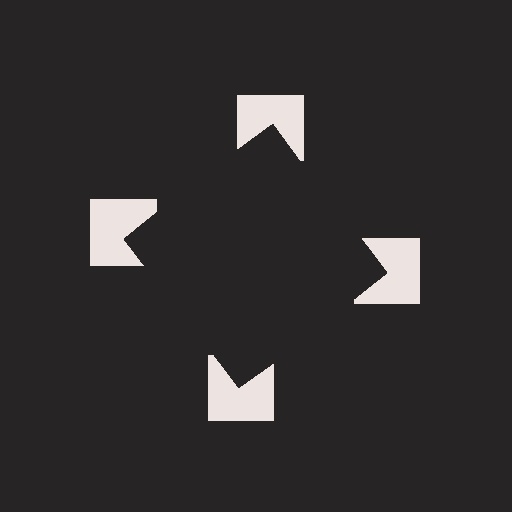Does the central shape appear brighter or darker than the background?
It typically appears slightly darker than the background, even though no actual brightness change is drawn.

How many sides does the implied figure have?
4 sides.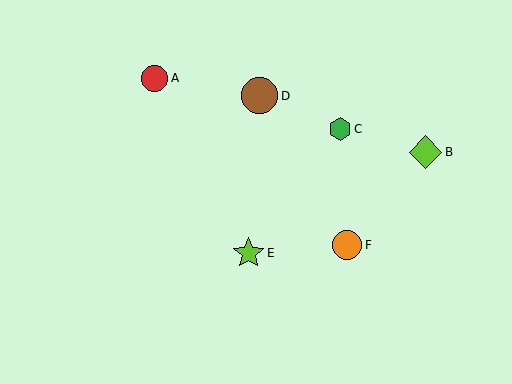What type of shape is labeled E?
Shape E is a lime star.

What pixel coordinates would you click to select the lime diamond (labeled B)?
Click at (426, 152) to select the lime diamond B.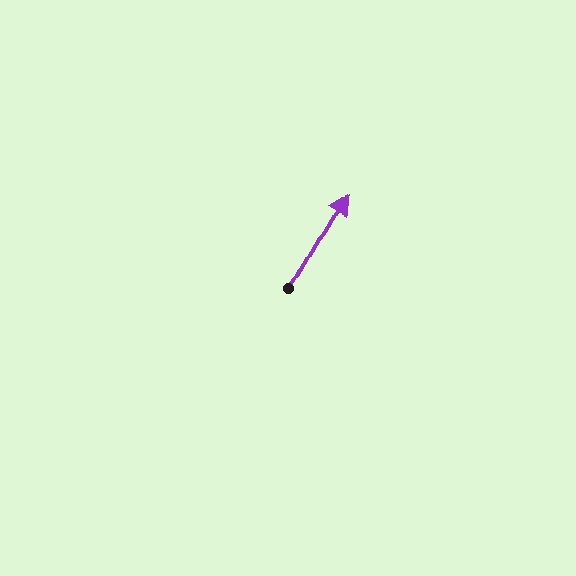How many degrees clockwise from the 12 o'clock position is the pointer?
Approximately 30 degrees.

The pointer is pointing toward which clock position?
Roughly 1 o'clock.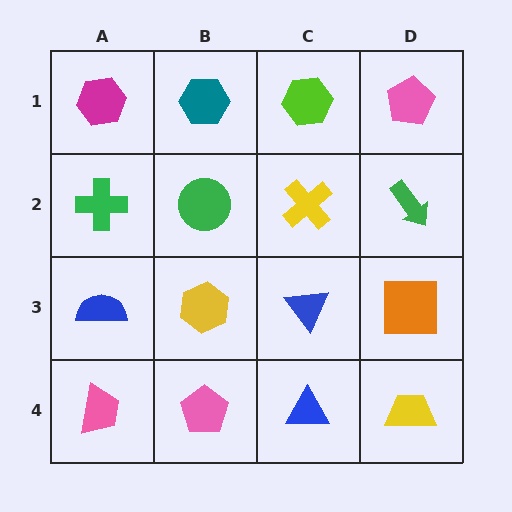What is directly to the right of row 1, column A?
A teal hexagon.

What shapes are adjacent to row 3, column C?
A yellow cross (row 2, column C), a blue triangle (row 4, column C), a yellow hexagon (row 3, column B), an orange square (row 3, column D).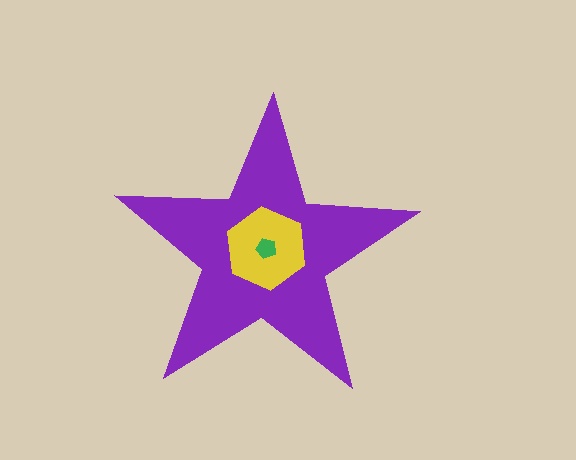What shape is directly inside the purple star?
The yellow hexagon.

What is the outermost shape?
The purple star.